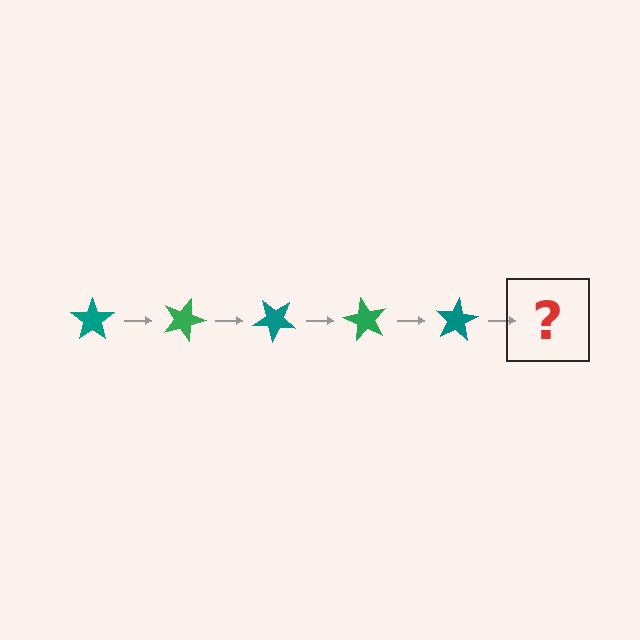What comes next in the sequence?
The next element should be a green star, rotated 100 degrees from the start.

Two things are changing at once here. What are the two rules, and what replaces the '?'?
The two rules are that it rotates 20 degrees each step and the color cycles through teal and green. The '?' should be a green star, rotated 100 degrees from the start.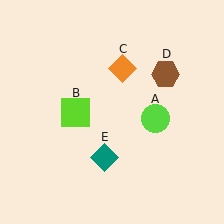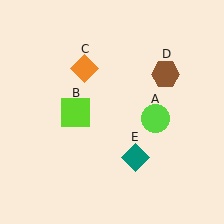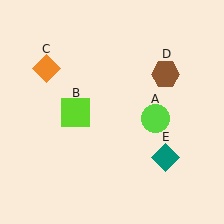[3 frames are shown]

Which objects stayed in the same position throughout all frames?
Lime circle (object A) and lime square (object B) and brown hexagon (object D) remained stationary.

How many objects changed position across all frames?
2 objects changed position: orange diamond (object C), teal diamond (object E).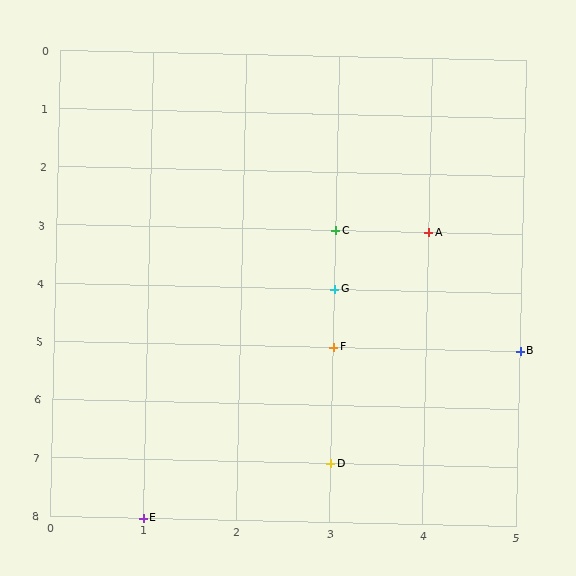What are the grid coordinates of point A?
Point A is at grid coordinates (4, 3).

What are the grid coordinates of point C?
Point C is at grid coordinates (3, 3).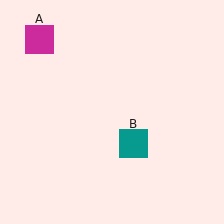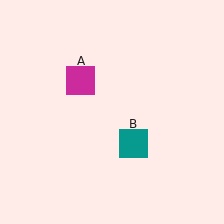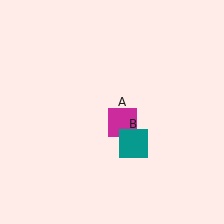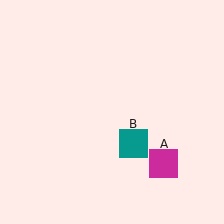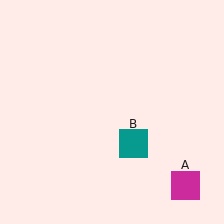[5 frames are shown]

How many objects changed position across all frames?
1 object changed position: magenta square (object A).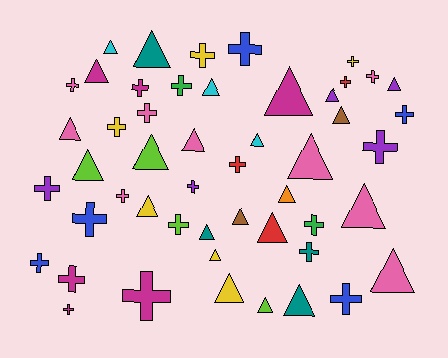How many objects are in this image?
There are 50 objects.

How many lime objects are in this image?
There are 4 lime objects.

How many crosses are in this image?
There are 25 crosses.